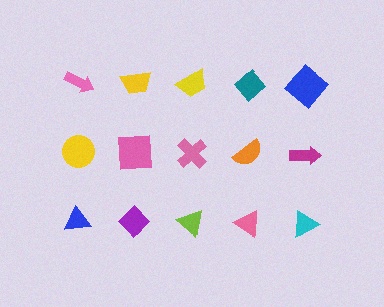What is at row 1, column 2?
A yellow trapezoid.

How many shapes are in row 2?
5 shapes.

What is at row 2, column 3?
A pink cross.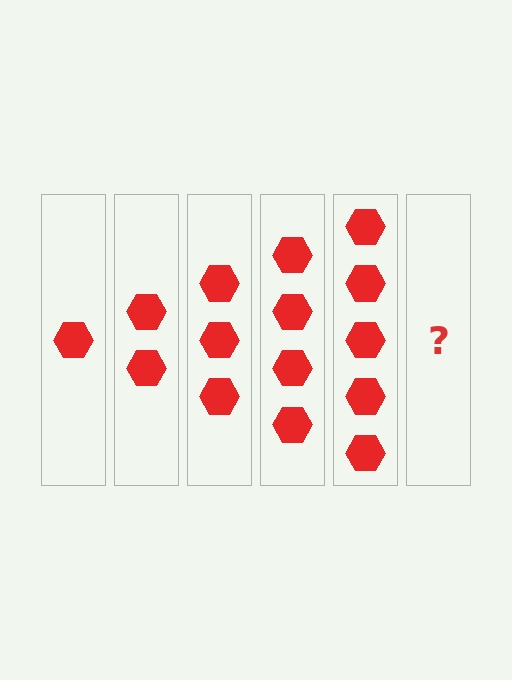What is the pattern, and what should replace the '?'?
The pattern is that each step adds one more hexagon. The '?' should be 6 hexagons.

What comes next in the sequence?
The next element should be 6 hexagons.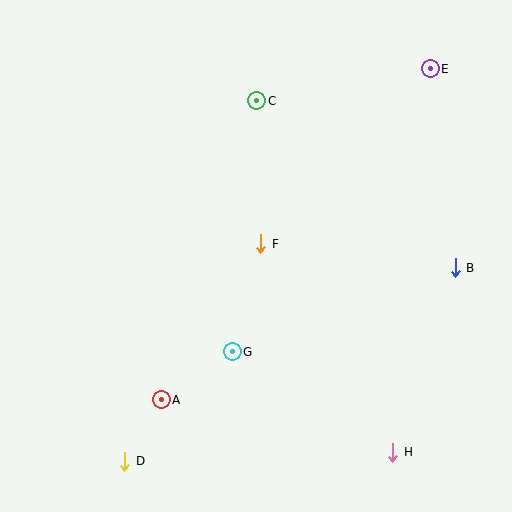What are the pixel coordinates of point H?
Point H is at (393, 452).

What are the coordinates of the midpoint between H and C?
The midpoint between H and C is at (325, 276).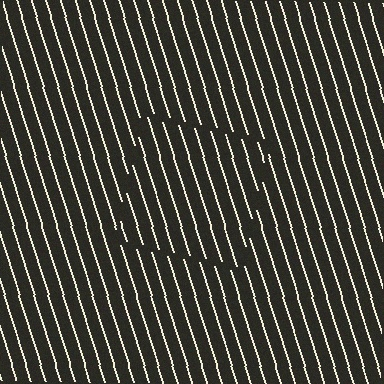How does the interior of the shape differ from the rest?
The interior of the shape contains the same grating, shifted by half a period — the contour is defined by the phase discontinuity where line-ends from the inner and outer gratings abut.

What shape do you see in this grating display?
An illusory square. The interior of the shape contains the same grating, shifted by half a period — the contour is defined by the phase discontinuity where line-ends from the inner and outer gratings abut.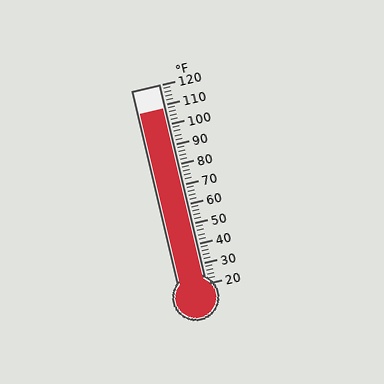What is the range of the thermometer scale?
The thermometer scale ranges from 20°F to 120°F.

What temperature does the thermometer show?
The thermometer shows approximately 108°F.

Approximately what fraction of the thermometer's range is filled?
The thermometer is filled to approximately 90% of its range.